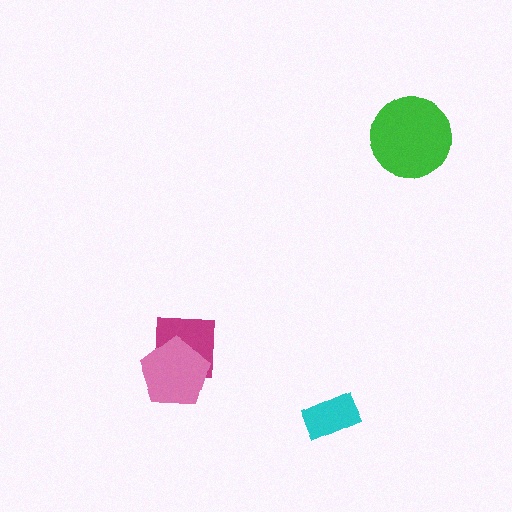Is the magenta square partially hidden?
Yes, it is partially covered by another shape.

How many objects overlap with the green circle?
0 objects overlap with the green circle.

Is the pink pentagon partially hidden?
No, no other shape covers it.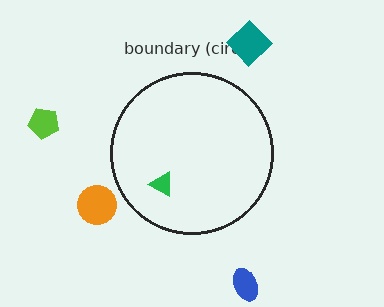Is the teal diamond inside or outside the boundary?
Outside.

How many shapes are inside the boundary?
1 inside, 4 outside.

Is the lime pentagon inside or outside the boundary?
Outside.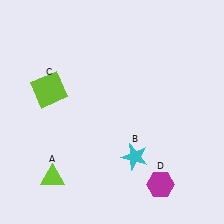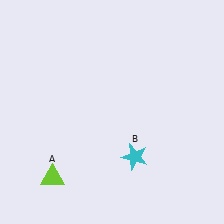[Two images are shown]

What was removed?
The magenta hexagon (D), the lime square (C) were removed in Image 2.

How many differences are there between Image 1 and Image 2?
There are 2 differences between the two images.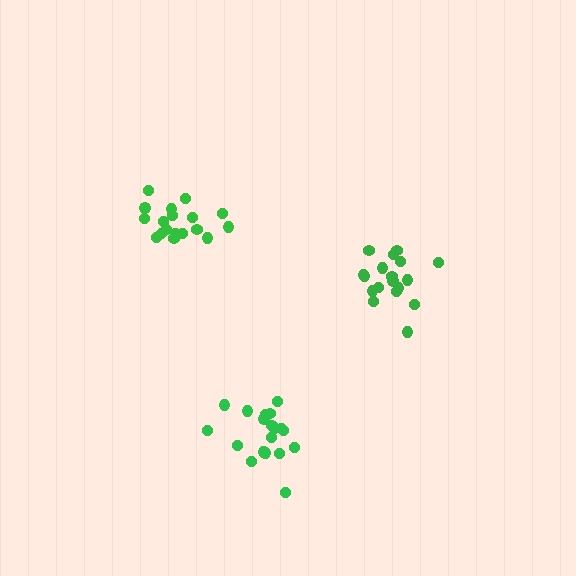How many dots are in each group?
Group 1: 18 dots, Group 2: 19 dots, Group 3: 18 dots (55 total).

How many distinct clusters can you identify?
There are 3 distinct clusters.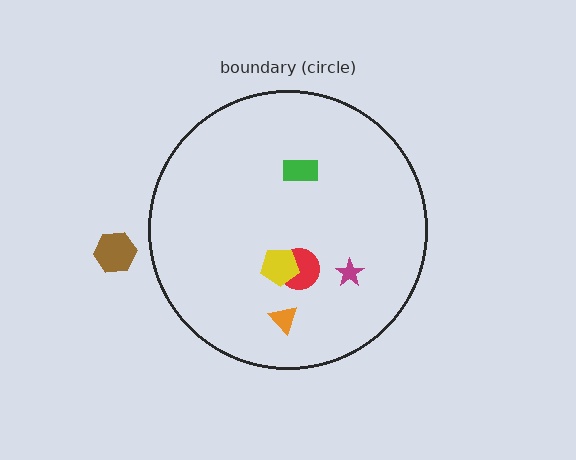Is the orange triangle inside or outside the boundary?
Inside.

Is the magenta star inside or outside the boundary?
Inside.